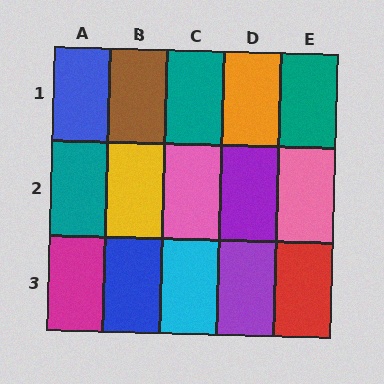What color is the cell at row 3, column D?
Purple.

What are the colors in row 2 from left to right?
Teal, yellow, pink, purple, pink.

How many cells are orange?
1 cell is orange.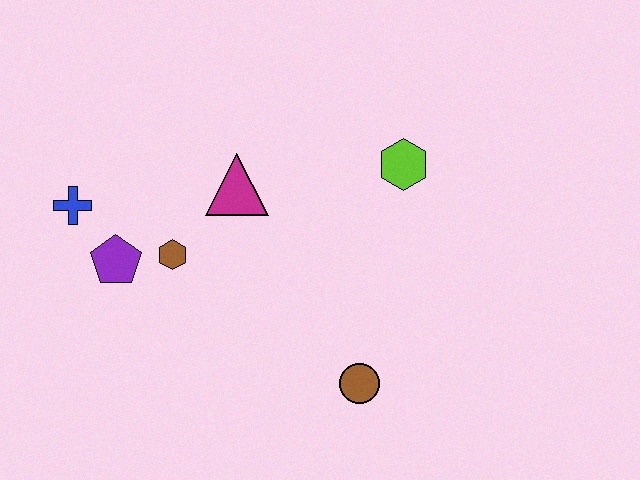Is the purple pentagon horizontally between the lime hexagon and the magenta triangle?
No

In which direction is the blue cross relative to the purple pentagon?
The blue cross is above the purple pentagon.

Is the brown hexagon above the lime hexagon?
No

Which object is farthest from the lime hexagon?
The blue cross is farthest from the lime hexagon.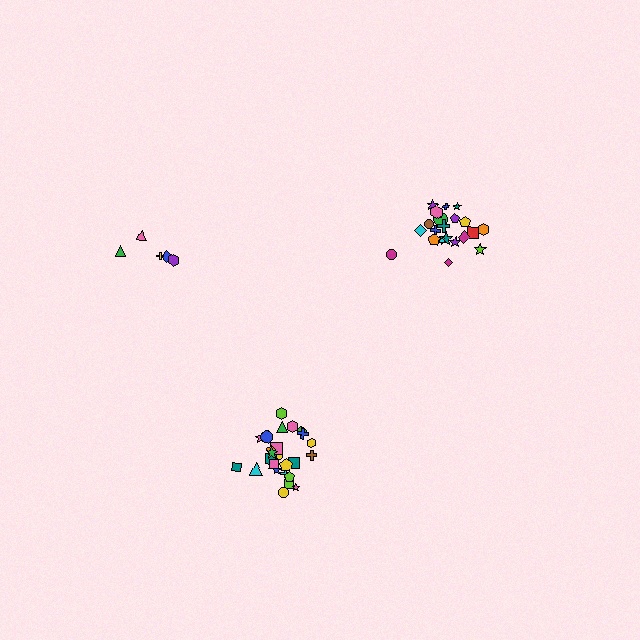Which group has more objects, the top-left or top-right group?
The top-right group.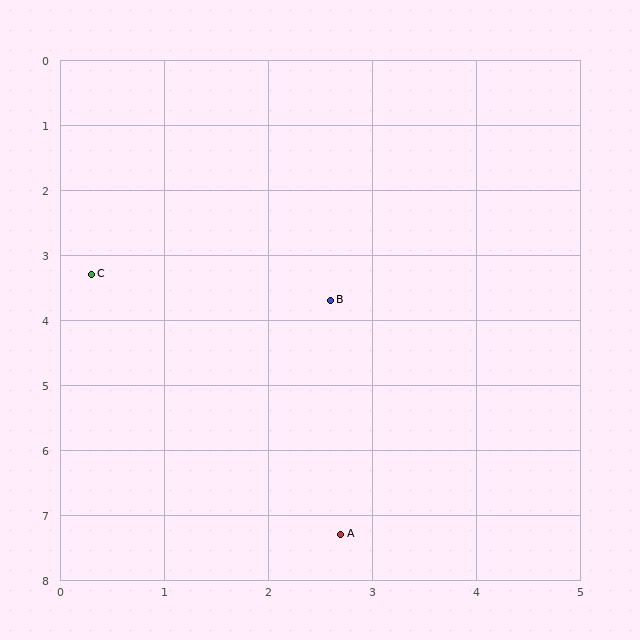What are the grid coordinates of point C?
Point C is at approximately (0.3, 3.3).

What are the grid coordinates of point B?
Point B is at approximately (2.6, 3.7).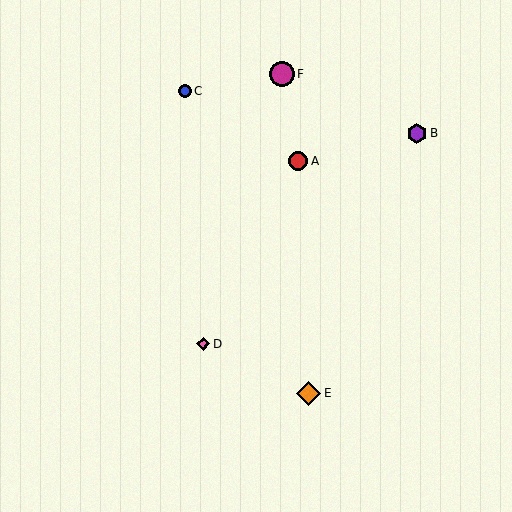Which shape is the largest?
The magenta circle (labeled F) is the largest.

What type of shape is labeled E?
Shape E is an orange diamond.